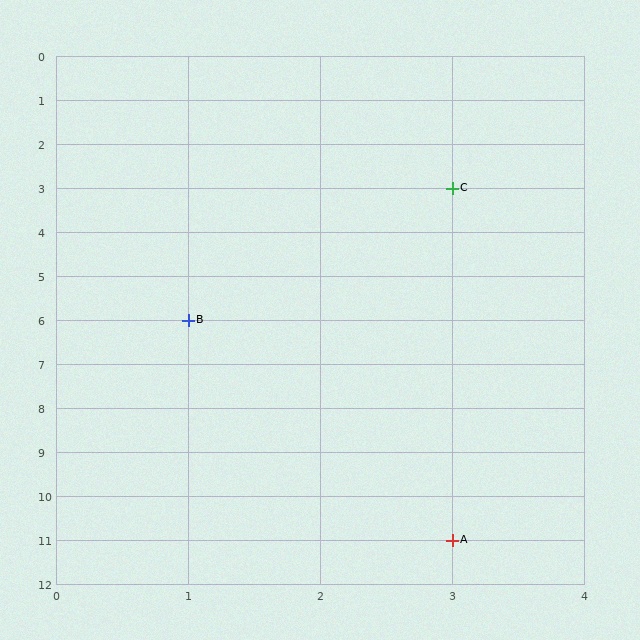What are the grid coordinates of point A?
Point A is at grid coordinates (3, 11).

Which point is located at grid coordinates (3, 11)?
Point A is at (3, 11).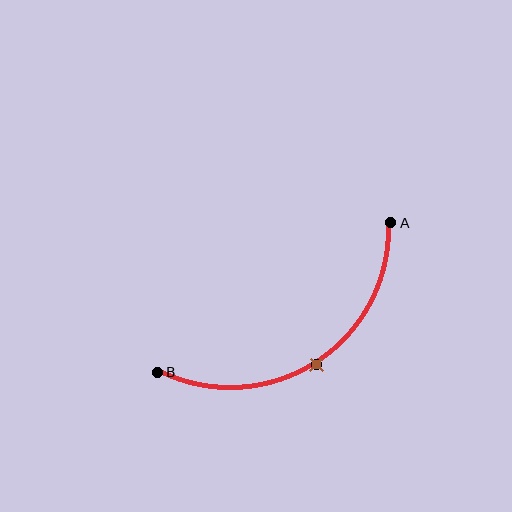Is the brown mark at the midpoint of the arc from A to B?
Yes. The brown mark lies on the arc at equal arc-length from both A and B — it is the arc midpoint.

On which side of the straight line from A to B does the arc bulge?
The arc bulges below the straight line connecting A and B.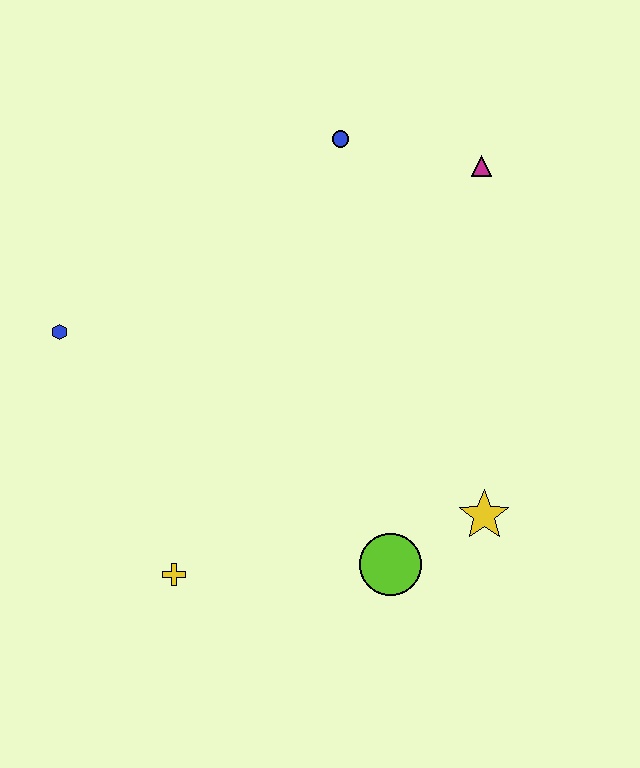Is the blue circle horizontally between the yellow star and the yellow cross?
Yes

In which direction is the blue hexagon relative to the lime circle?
The blue hexagon is to the left of the lime circle.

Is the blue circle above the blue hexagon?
Yes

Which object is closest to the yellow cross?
The lime circle is closest to the yellow cross.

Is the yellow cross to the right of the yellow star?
No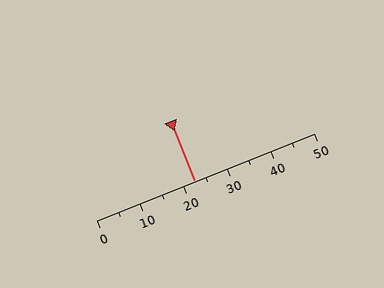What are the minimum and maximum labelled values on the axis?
The axis runs from 0 to 50.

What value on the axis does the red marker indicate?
The marker indicates approximately 22.5.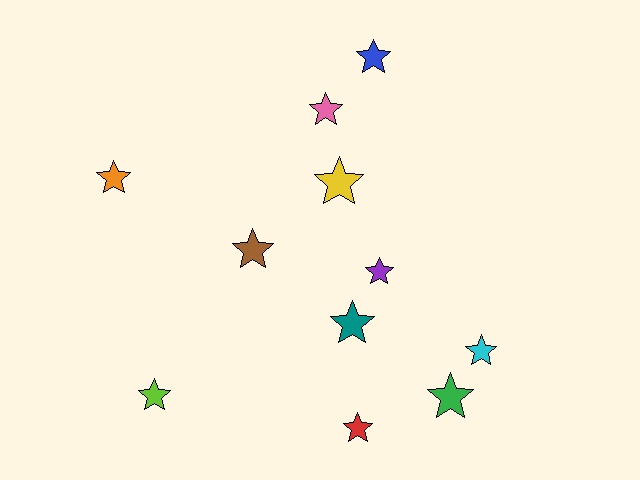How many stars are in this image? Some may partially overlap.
There are 11 stars.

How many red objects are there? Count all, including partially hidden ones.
There is 1 red object.